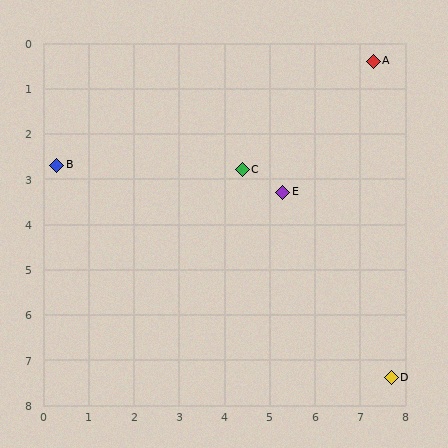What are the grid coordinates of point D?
Point D is at approximately (7.7, 7.4).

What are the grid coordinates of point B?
Point B is at approximately (0.3, 2.7).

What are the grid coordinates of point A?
Point A is at approximately (7.3, 0.4).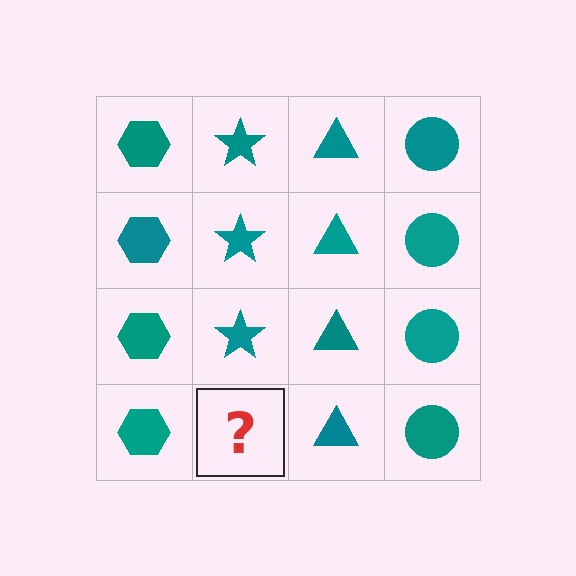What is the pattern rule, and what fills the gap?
The rule is that each column has a consistent shape. The gap should be filled with a teal star.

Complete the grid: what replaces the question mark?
The question mark should be replaced with a teal star.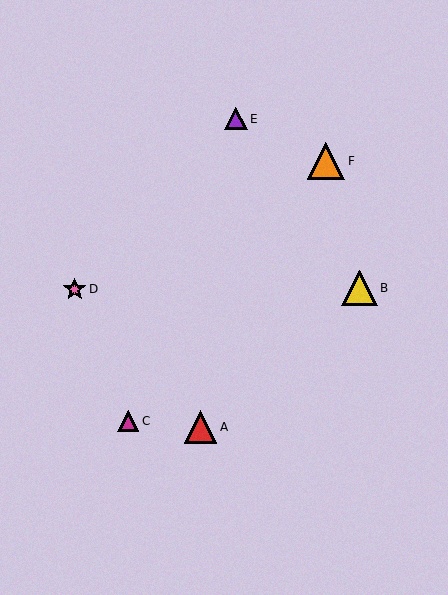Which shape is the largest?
The orange triangle (labeled F) is the largest.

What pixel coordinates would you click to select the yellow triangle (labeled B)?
Click at (360, 288) to select the yellow triangle B.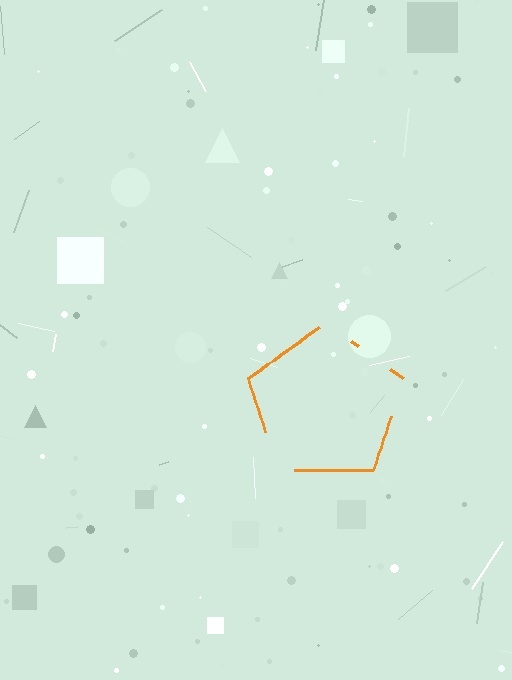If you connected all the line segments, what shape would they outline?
They would outline a pentagon.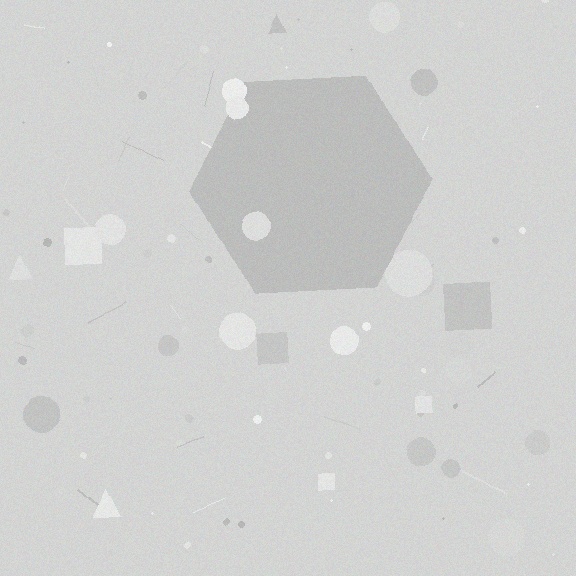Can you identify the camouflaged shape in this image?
The camouflaged shape is a hexagon.